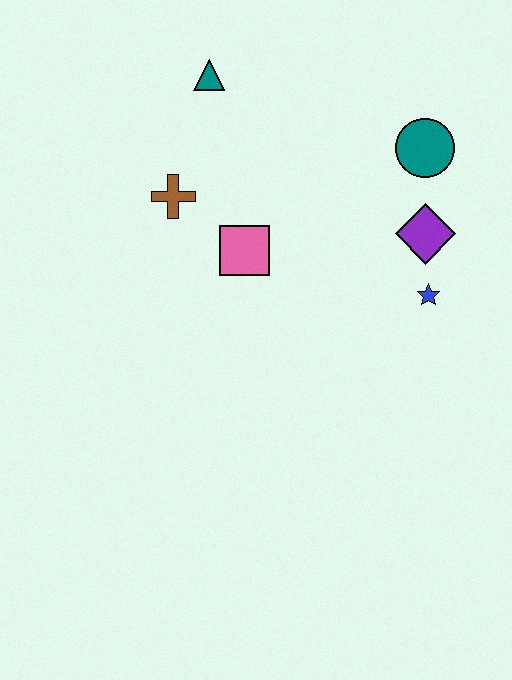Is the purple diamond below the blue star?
No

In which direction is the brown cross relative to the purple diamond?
The brown cross is to the left of the purple diamond.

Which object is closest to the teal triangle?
The brown cross is closest to the teal triangle.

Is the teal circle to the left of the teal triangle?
No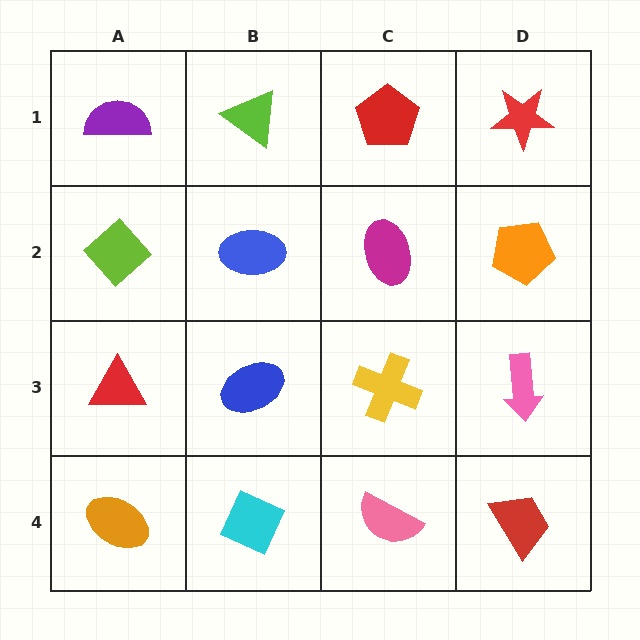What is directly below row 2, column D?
A pink arrow.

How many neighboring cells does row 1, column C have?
3.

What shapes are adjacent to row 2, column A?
A purple semicircle (row 1, column A), a red triangle (row 3, column A), a blue ellipse (row 2, column B).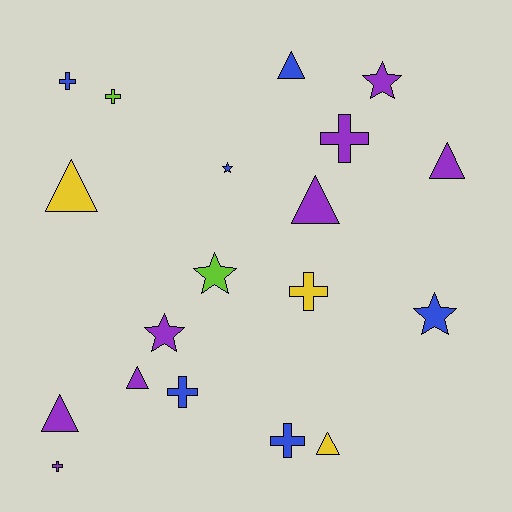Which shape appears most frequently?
Triangle, with 7 objects.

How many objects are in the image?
There are 19 objects.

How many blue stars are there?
There are 2 blue stars.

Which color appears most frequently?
Purple, with 8 objects.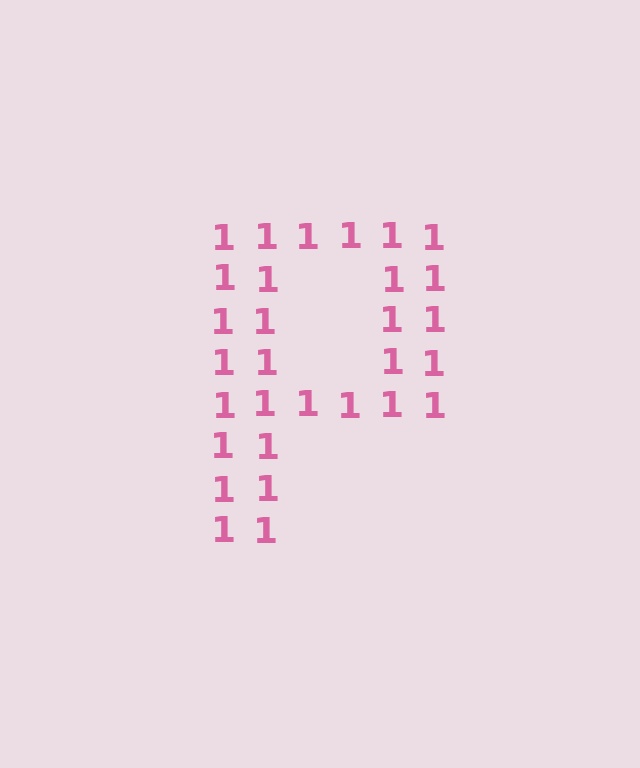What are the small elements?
The small elements are digit 1's.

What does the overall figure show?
The overall figure shows the letter P.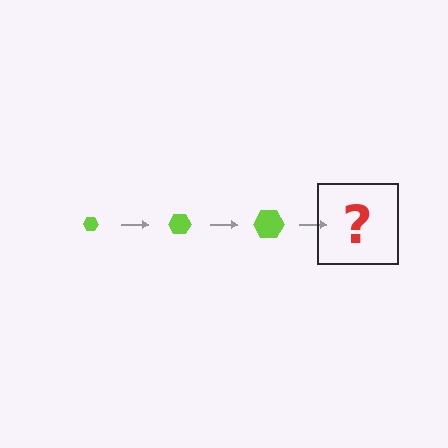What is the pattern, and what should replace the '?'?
The pattern is that the hexagon gets progressively larger each step. The '?' should be a lime hexagon, larger than the previous one.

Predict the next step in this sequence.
The next step is a lime hexagon, larger than the previous one.